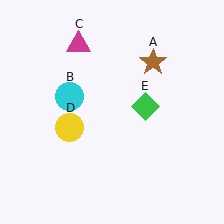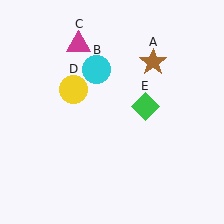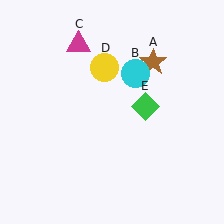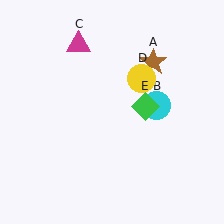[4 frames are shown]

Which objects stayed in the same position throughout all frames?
Brown star (object A) and magenta triangle (object C) and green diamond (object E) remained stationary.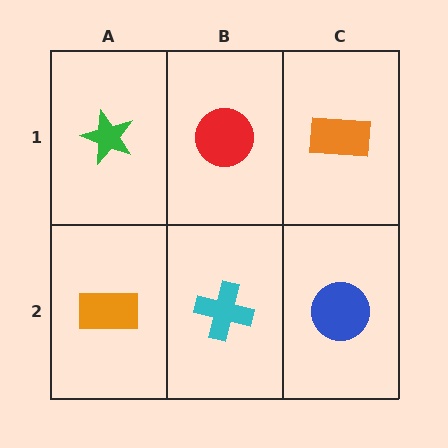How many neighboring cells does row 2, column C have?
2.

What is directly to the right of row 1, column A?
A red circle.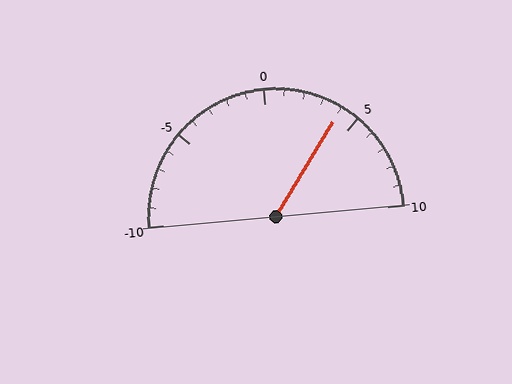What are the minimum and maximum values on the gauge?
The gauge ranges from -10 to 10.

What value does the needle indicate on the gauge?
The needle indicates approximately 4.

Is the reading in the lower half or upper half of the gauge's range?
The reading is in the upper half of the range (-10 to 10).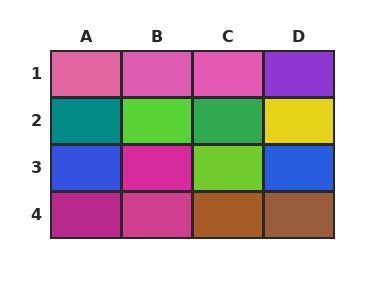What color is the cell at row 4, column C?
Brown.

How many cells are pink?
3 cells are pink.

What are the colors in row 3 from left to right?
Blue, magenta, lime, blue.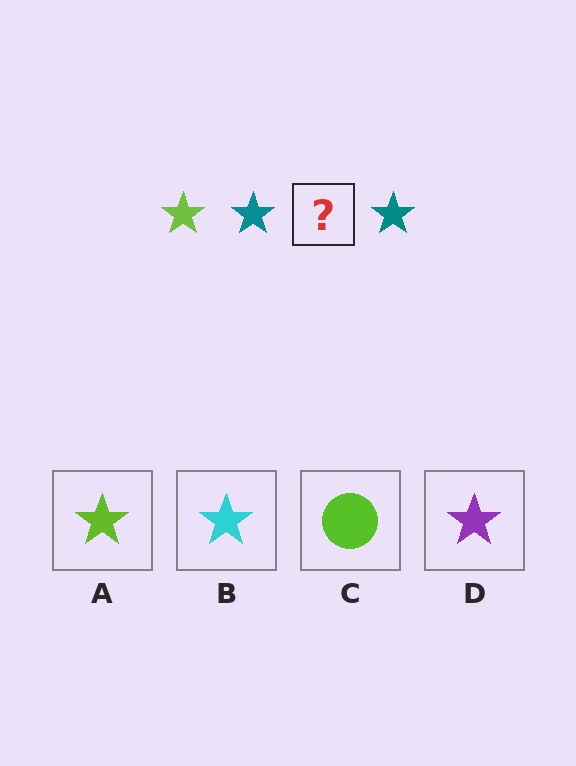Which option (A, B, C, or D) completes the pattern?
A.